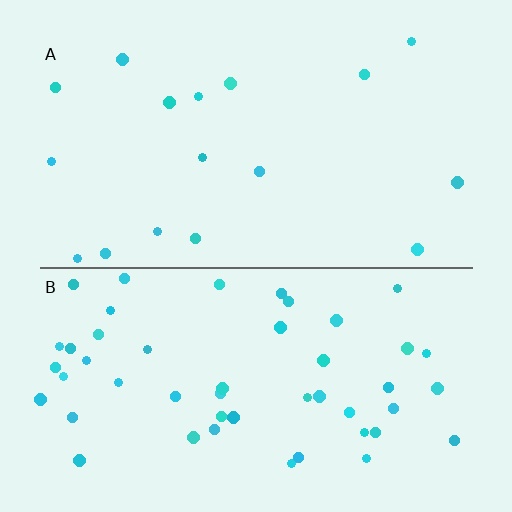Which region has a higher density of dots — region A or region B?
B (the bottom).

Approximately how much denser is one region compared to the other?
Approximately 2.9× — region B over region A.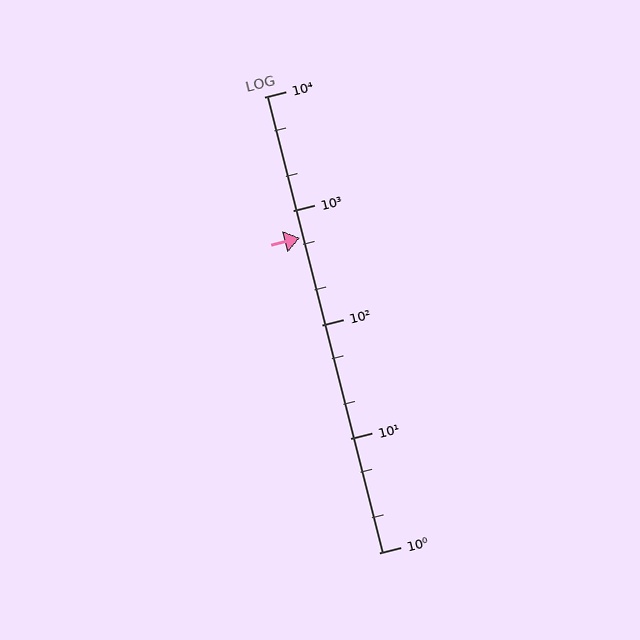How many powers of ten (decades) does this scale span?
The scale spans 4 decades, from 1 to 10000.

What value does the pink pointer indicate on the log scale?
The pointer indicates approximately 580.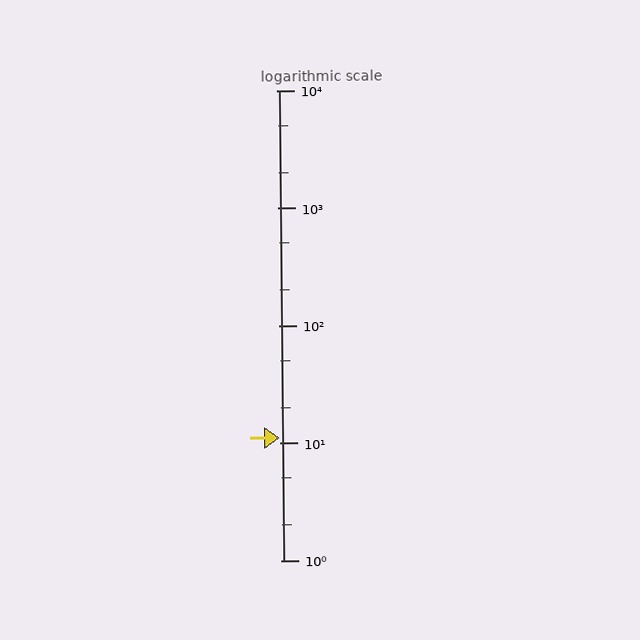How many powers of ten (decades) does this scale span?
The scale spans 4 decades, from 1 to 10000.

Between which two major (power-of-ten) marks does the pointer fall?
The pointer is between 10 and 100.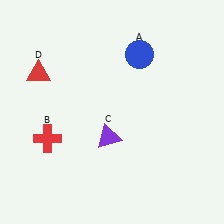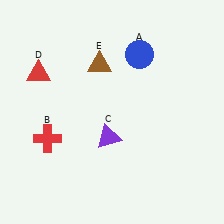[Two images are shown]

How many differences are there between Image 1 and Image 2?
There is 1 difference between the two images.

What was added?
A brown triangle (E) was added in Image 2.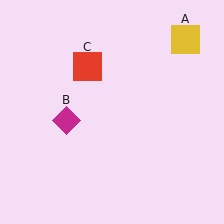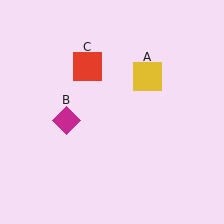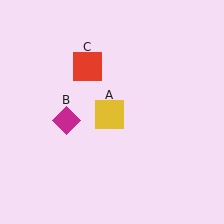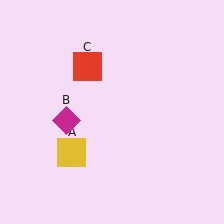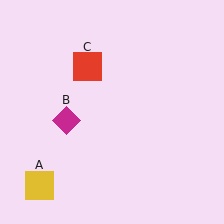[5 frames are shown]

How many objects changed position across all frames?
1 object changed position: yellow square (object A).